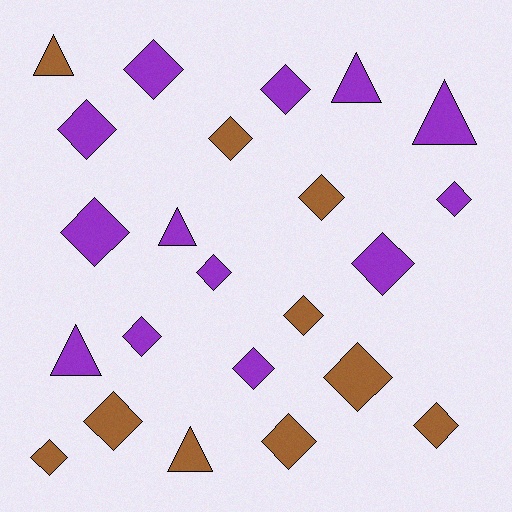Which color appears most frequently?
Purple, with 13 objects.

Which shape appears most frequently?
Diamond, with 17 objects.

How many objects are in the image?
There are 23 objects.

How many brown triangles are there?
There are 2 brown triangles.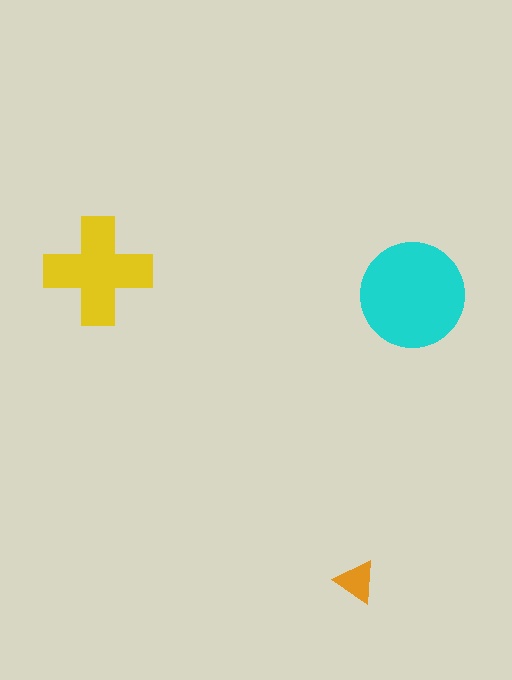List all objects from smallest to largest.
The orange triangle, the yellow cross, the cyan circle.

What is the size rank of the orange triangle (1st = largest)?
3rd.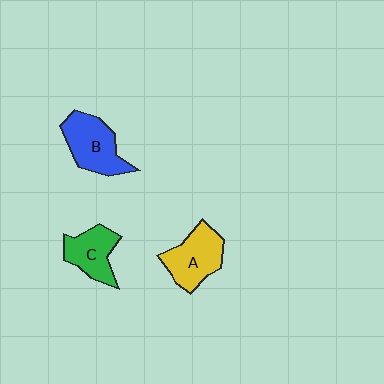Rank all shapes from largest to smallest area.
From largest to smallest: B (blue), A (yellow), C (green).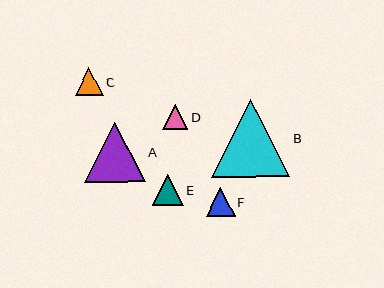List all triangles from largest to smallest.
From largest to smallest: B, A, E, F, C, D.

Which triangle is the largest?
Triangle B is the largest with a size of approximately 78 pixels.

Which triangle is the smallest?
Triangle D is the smallest with a size of approximately 25 pixels.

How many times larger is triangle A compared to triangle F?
Triangle A is approximately 2.1 times the size of triangle F.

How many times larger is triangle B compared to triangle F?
Triangle B is approximately 2.7 times the size of triangle F.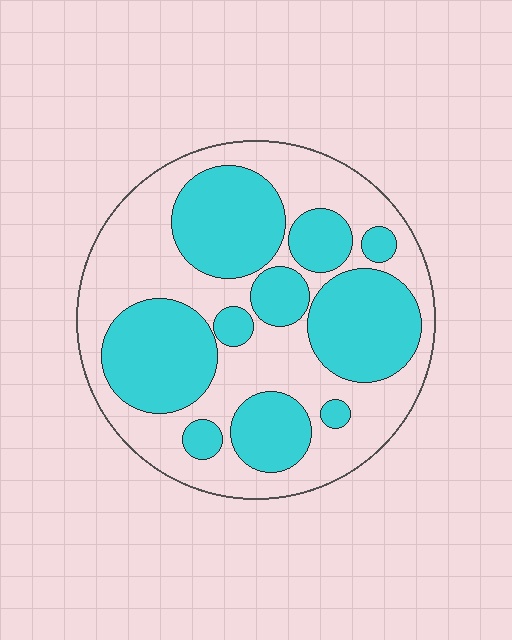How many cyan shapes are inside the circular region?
10.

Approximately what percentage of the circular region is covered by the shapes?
Approximately 45%.